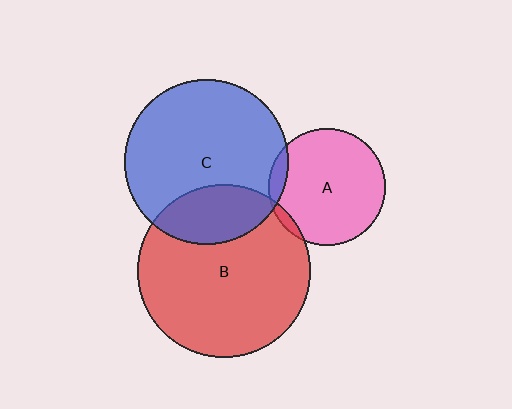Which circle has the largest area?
Circle B (red).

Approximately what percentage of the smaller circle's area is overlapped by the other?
Approximately 5%.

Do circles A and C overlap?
Yes.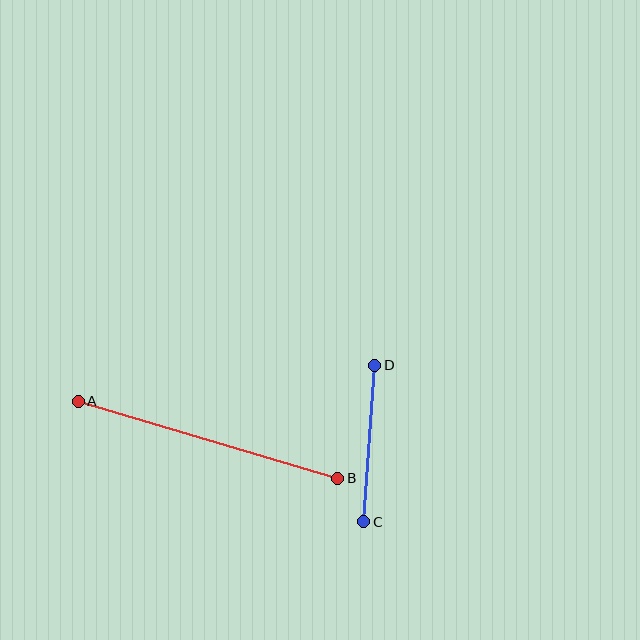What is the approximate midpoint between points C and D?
The midpoint is at approximately (369, 444) pixels.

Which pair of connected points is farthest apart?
Points A and B are farthest apart.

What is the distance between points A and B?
The distance is approximately 271 pixels.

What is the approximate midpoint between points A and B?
The midpoint is at approximately (208, 440) pixels.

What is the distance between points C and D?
The distance is approximately 157 pixels.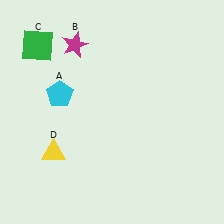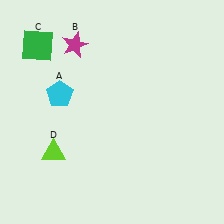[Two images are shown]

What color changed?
The triangle (D) changed from yellow in Image 1 to lime in Image 2.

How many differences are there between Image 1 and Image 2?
There is 1 difference between the two images.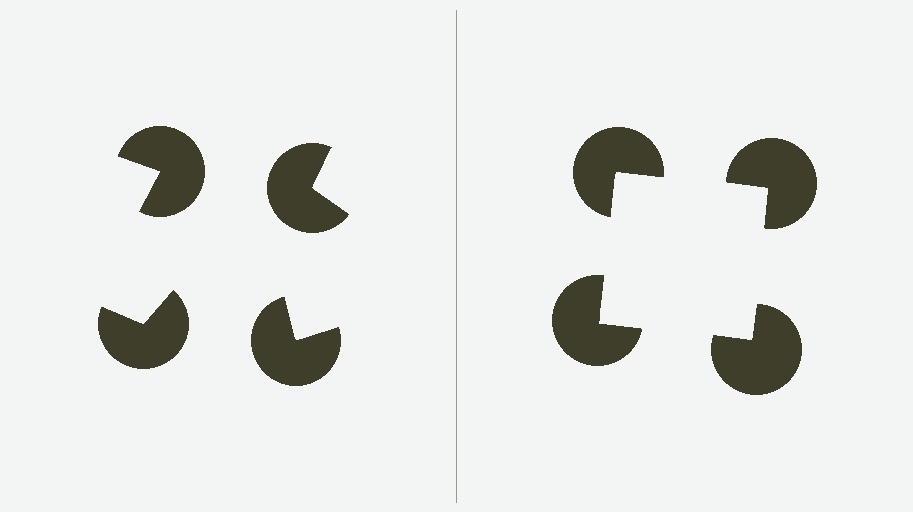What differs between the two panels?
The pac-man discs are positioned identically on both sides; only the wedge orientations differ. On the right they align to a square; on the left they are misaligned.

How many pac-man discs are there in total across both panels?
8 — 4 on each side.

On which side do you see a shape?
An illusory square appears on the right side. On the left side the wedge cuts are rotated, so no coherent shape forms.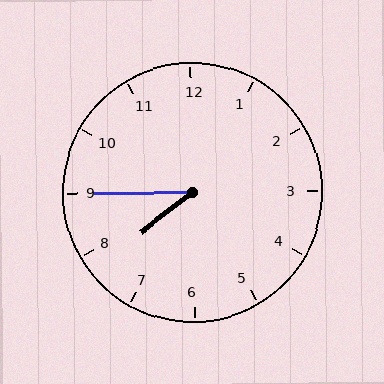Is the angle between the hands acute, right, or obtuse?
It is acute.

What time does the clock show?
7:45.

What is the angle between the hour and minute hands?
Approximately 38 degrees.